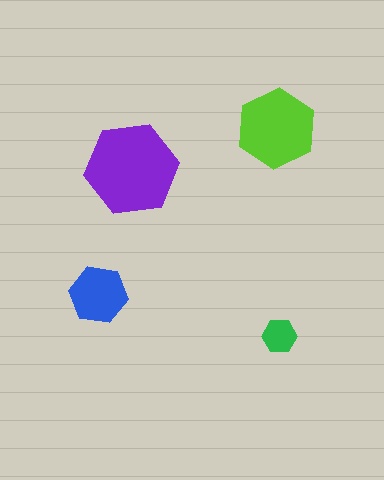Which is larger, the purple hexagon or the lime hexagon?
The purple one.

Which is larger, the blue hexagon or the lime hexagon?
The lime one.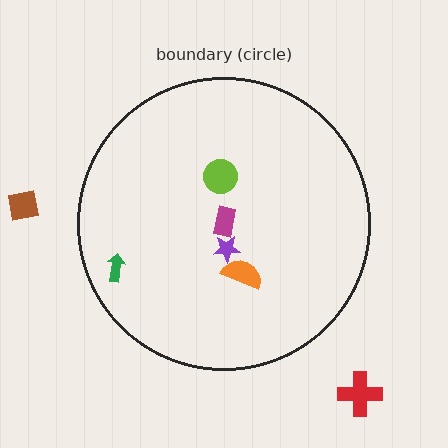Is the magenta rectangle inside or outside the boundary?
Inside.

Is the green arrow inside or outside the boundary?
Inside.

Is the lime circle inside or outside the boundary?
Inside.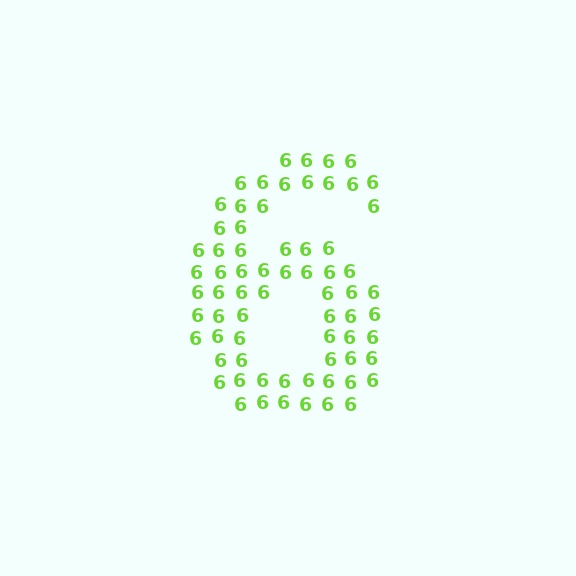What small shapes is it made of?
It is made of small digit 6's.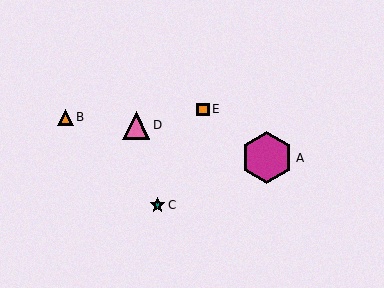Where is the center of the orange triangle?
The center of the orange triangle is at (65, 117).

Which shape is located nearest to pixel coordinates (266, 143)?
The magenta hexagon (labeled A) at (267, 158) is nearest to that location.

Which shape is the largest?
The magenta hexagon (labeled A) is the largest.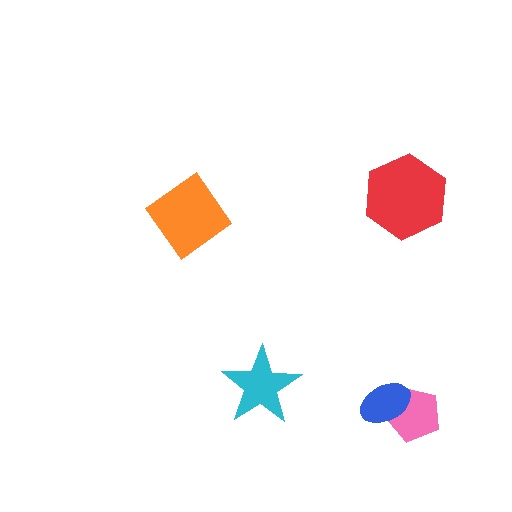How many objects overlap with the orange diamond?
0 objects overlap with the orange diamond.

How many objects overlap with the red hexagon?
0 objects overlap with the red hexagon.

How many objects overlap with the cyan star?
0 objects overlap with the cyan star.